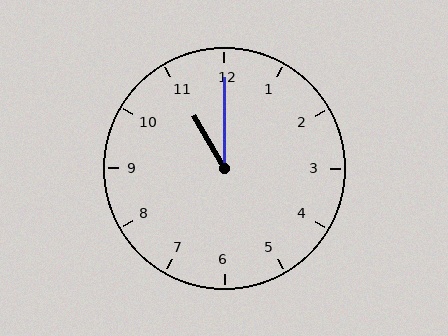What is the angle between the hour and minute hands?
Approximately 30 degrees.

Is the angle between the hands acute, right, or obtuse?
It is acute.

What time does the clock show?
11:00.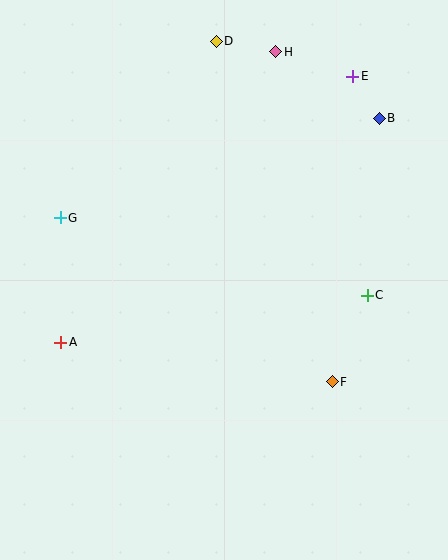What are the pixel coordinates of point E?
Point E is at (353, 76).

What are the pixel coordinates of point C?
Point C is at (367, 295).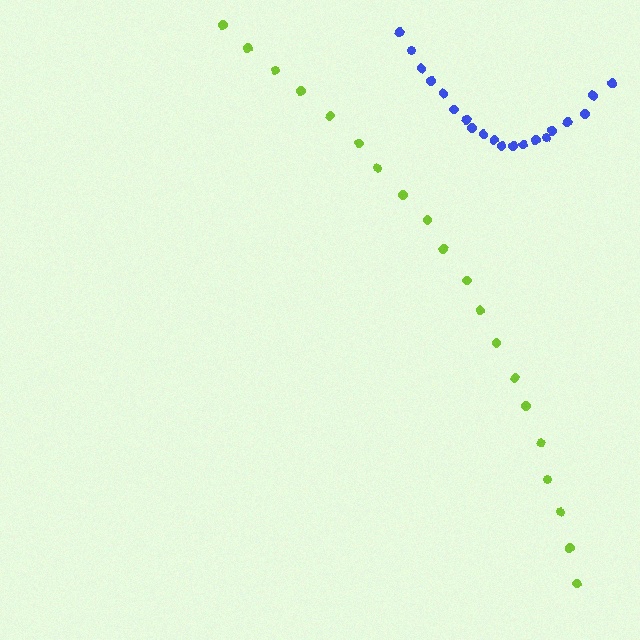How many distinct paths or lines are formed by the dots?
There are 2 distinct paths.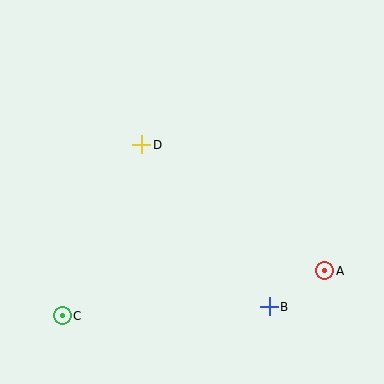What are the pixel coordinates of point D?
Point D is at (142, 145).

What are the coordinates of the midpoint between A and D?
The midpoint between A and D is at (233, 208).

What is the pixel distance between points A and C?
The distance between A and C is 266 pixels.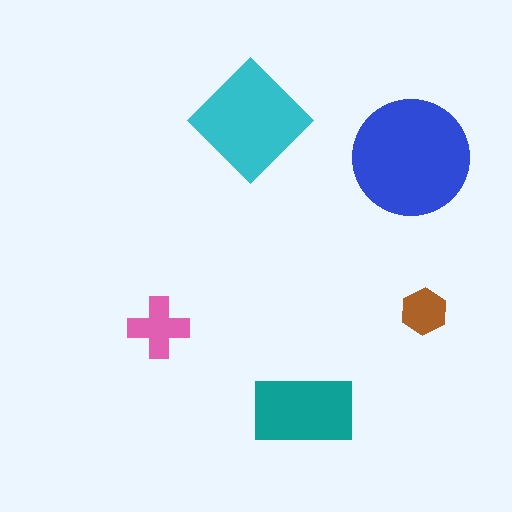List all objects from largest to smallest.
The blue circle, the cyan diamond, the teal rectangle, the pink cross, the brown hexagon.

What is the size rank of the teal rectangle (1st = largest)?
3rd.